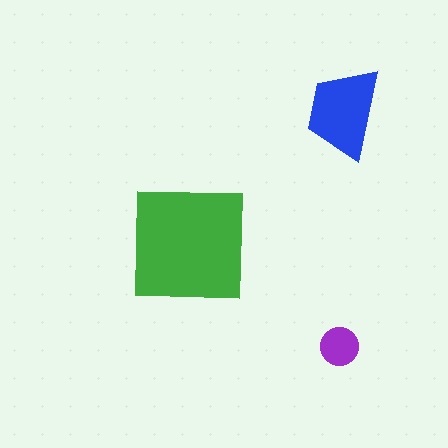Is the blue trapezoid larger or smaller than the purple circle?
Larger.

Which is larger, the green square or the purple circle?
The green square.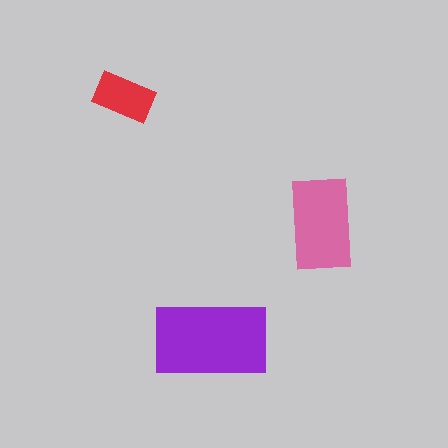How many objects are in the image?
There are 3 objects in the image.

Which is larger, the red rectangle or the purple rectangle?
The purple one.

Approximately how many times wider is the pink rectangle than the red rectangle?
About 1.5 times wider.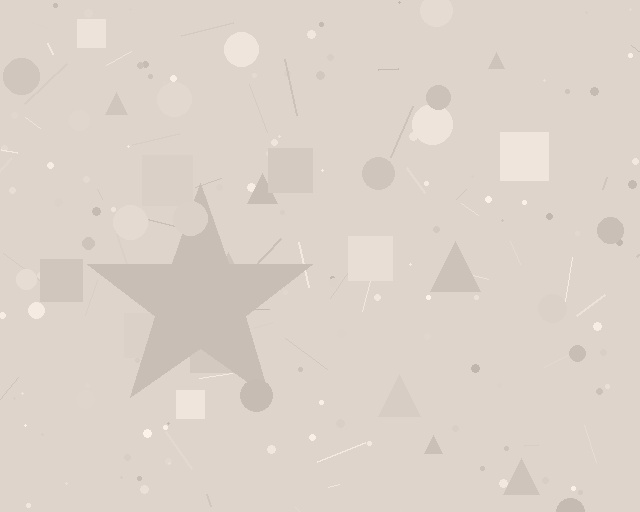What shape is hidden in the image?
A star is hidden in the image.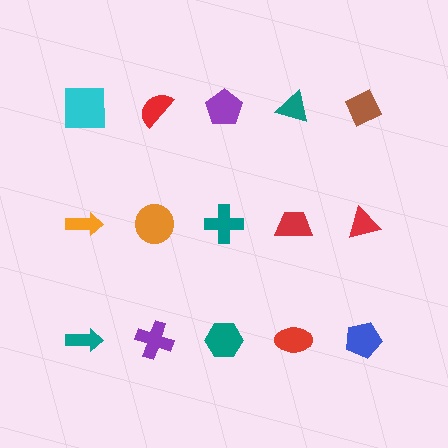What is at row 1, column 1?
A cyan square.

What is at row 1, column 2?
A red semicircle.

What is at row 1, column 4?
A teal triangle.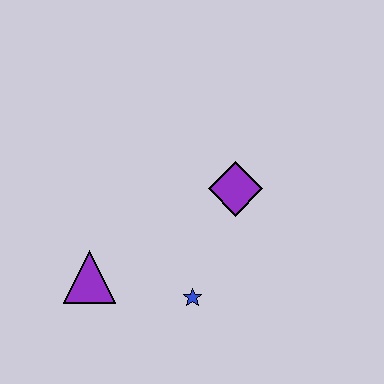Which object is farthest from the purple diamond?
The purple triangle is farthest from the purple diamond.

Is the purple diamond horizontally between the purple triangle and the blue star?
No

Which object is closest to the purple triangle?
The blue star is closest to the purple triangle.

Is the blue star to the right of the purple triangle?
Yes